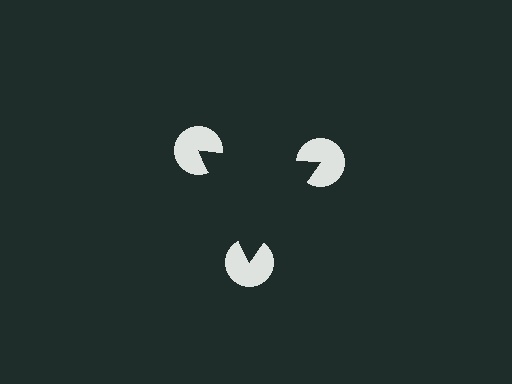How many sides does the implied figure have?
3 sides.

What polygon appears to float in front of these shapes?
An illusory triangle — its edges are inferred from the aligned wedge cuts in the pac-man discs, not physically drawn.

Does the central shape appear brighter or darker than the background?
It typically appears slightly darker than the background, even though no actual brightness change is drawn.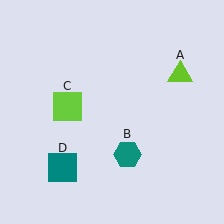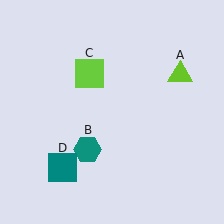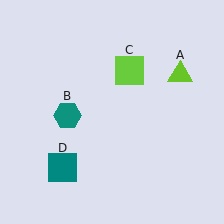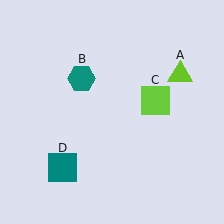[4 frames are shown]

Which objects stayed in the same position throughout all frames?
Lime triangle (object A) and teal square (object D) remained stationary.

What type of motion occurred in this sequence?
The teal hexagon (object B), lime square (object C) rotated clockwise around the center of the scene.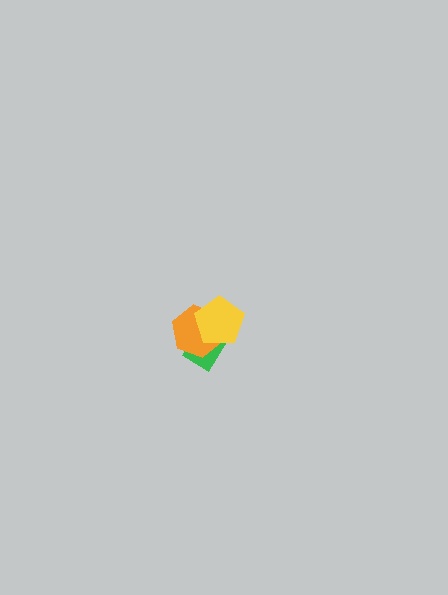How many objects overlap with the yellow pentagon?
2 objects overlap with the yellow pentagon.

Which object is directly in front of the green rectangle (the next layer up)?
The orange hexagon is directly in front of the green rectangle.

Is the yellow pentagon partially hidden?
No, no other shape covers it.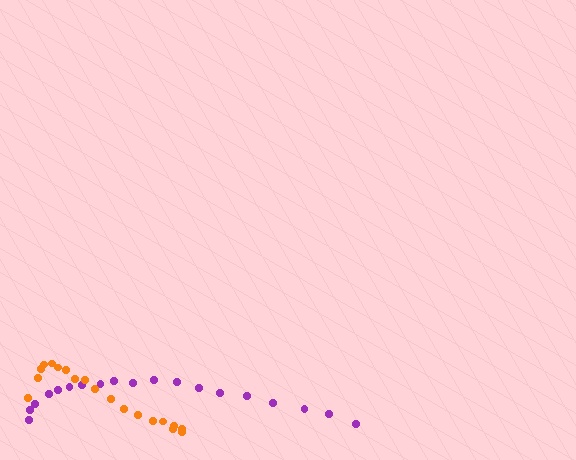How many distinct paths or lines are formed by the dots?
There are 2 distinct paths.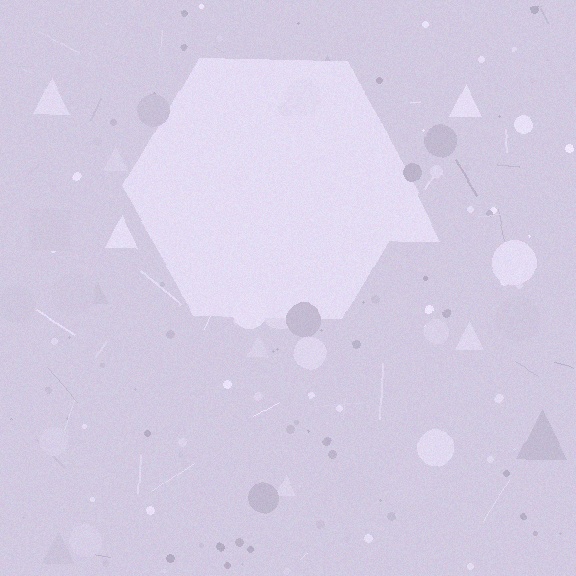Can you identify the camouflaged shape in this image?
The camouflaged shape is a hexagon.